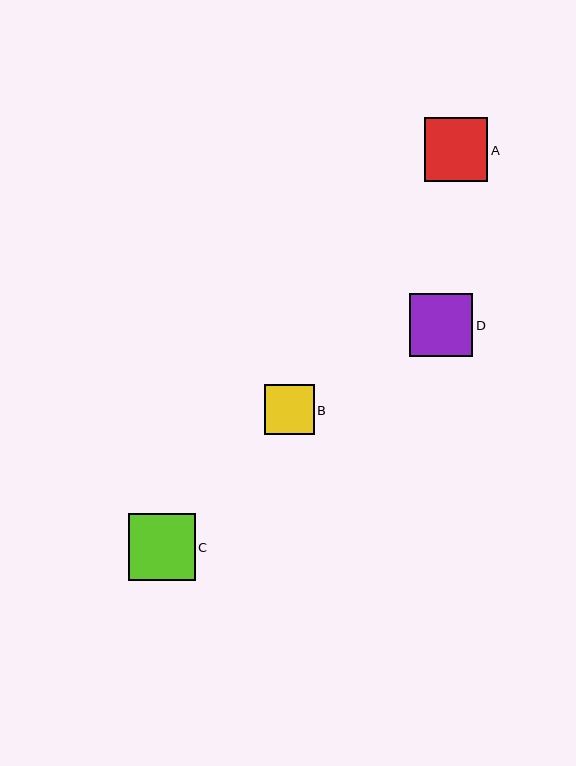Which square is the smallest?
Square B is the smallest with a size of approximately 50 pixels.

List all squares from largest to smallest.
From largest to smallest: C, A, D, B.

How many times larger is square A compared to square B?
Square A is approximately 1.3 times the size of square B.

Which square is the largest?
Square C is the largest with a size of approximately 67 pixels.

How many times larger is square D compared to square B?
Square D is approximately 1.2 times the size of square B.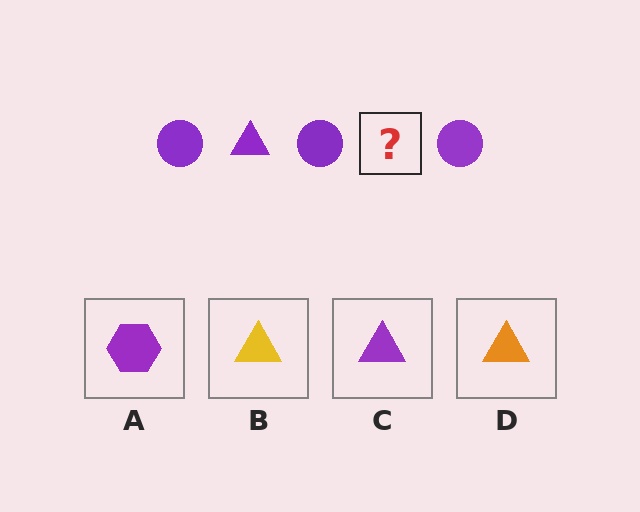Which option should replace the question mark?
Option C.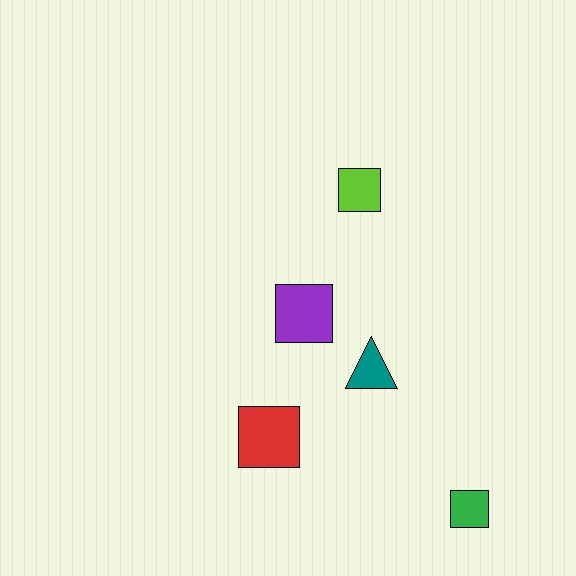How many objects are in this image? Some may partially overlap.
There are 5 objects.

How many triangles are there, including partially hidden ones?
There is 1 triangle.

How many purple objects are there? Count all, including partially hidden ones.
There is 1 purple object.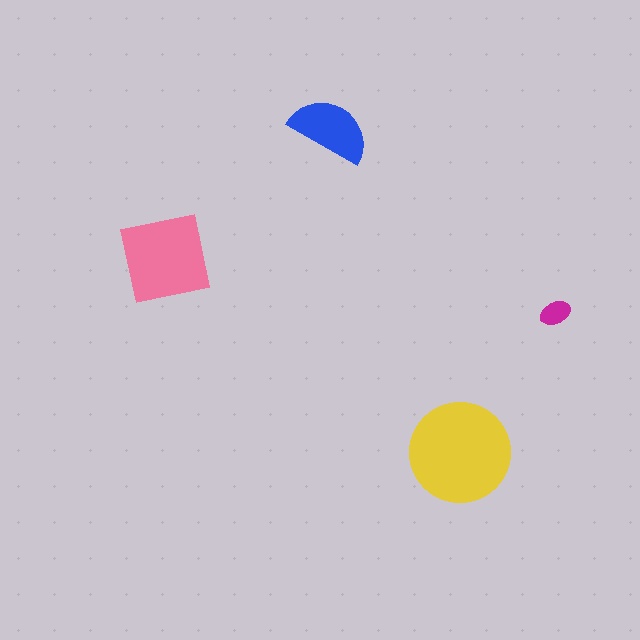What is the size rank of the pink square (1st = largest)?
2nd.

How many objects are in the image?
There are 4 objects in the image.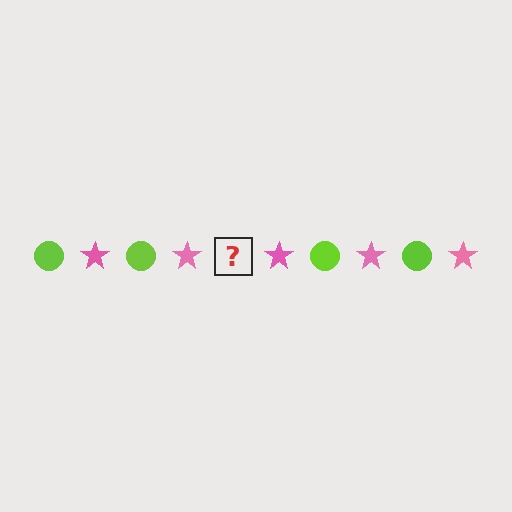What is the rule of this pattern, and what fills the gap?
The rule is that the pattern alternates between lime circle and pink star. The gap should be filled with a lime circle.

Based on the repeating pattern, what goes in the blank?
The blank should be a lime circle.